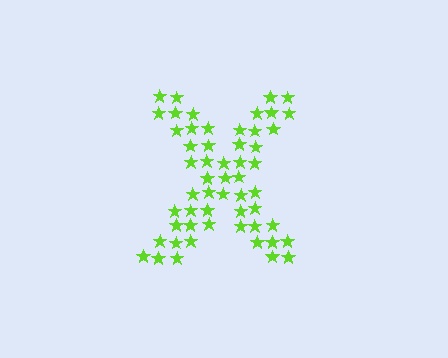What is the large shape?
The large shape is the letter X.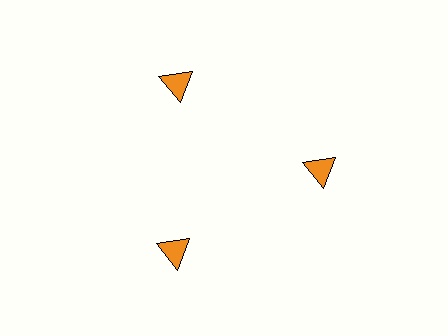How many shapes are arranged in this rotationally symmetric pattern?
There are 3 shapes, arranged in 3 groups of 1.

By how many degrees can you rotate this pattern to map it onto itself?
The pattern maps onto itself every 120 degrees of rotation.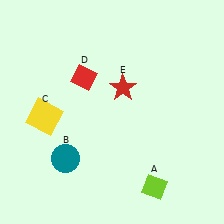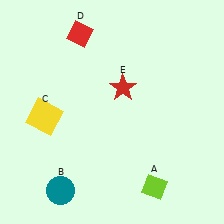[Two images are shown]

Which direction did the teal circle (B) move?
The teal circle (B) moved down.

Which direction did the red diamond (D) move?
The red diamond (D) moved up.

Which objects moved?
The objects that moved are: the teal circle (B), the red diamond (D).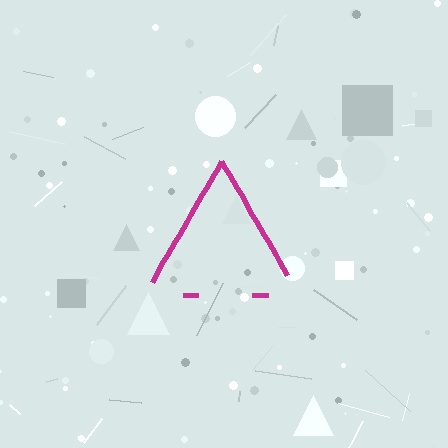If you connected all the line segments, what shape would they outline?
They would outline a triangle.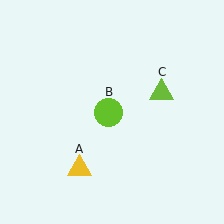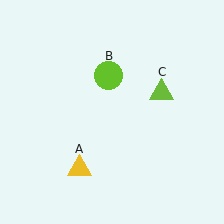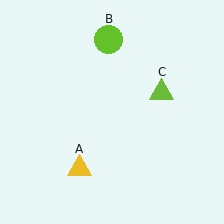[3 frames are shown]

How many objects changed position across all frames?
1 object changed position: lime circle (object B).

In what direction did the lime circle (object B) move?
The lime circle (object B) moved up.